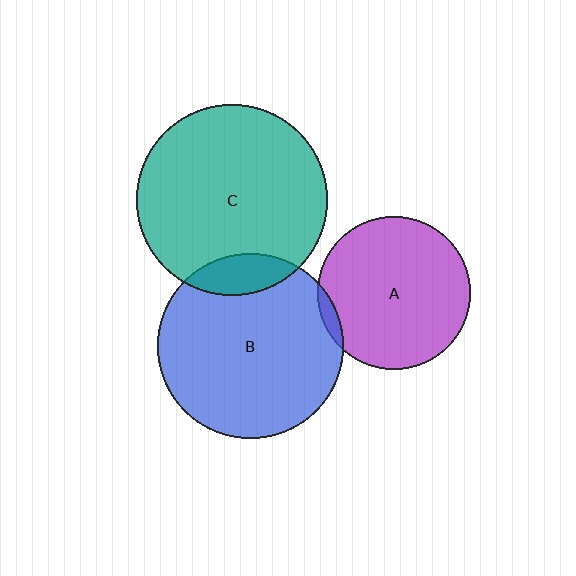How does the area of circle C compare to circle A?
Approximately 1.5 times.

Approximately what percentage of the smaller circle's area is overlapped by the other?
Approximately 10%.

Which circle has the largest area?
Circle C (teal).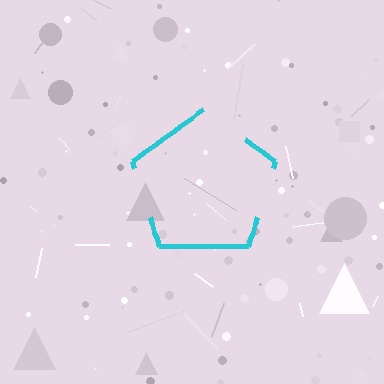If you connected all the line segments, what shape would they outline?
They would outline a pentagon.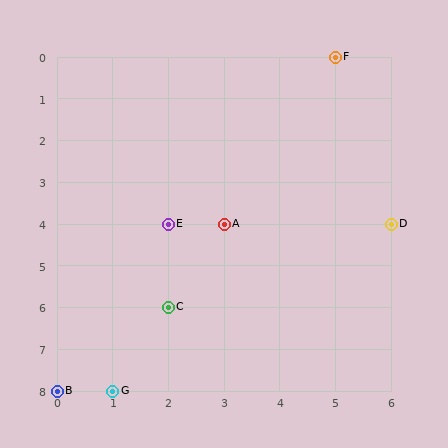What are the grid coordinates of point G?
Point G is at grid coordinates (1, 8).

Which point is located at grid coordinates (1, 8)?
Point G is at (1, 8).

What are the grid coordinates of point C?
Point C is at grid coordinates (2, 6).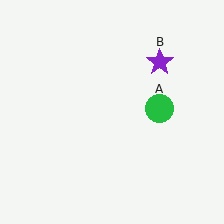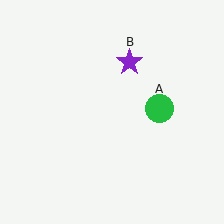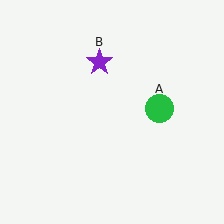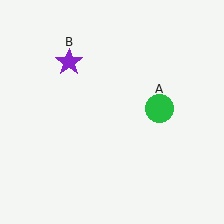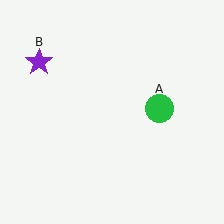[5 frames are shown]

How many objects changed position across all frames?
1 object changed position: purple star (object B).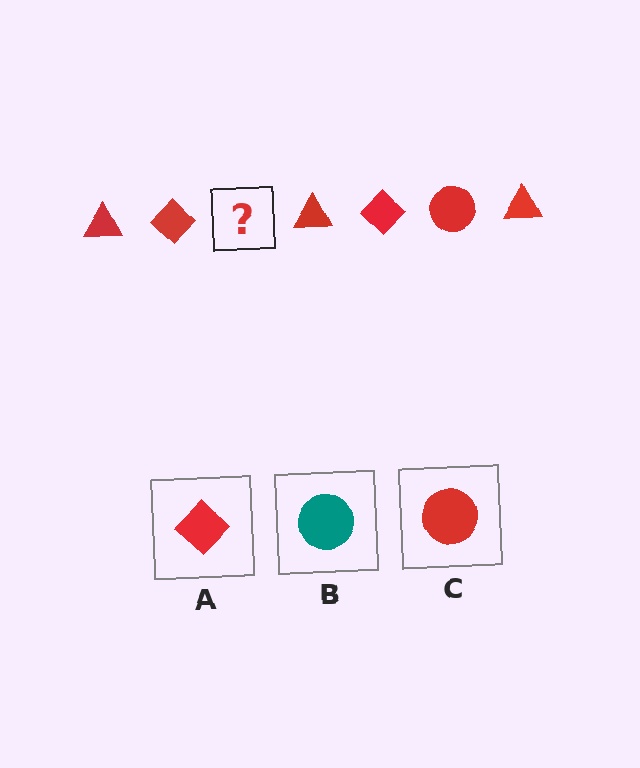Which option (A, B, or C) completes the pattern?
C.